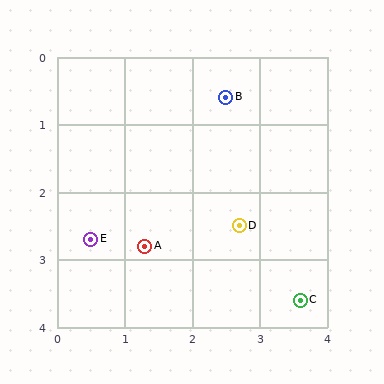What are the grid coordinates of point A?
Point A is at approximately (1.3, 2.8).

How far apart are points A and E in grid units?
Points A and E are about 0.8 grid units apart.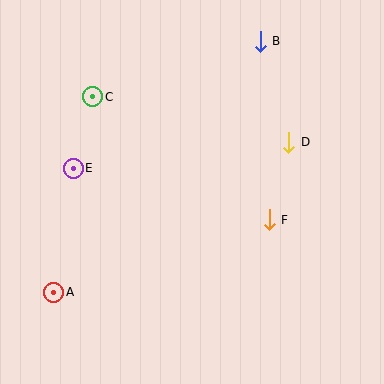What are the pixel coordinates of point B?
Point B is at (260, 41).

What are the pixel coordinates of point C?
Point C is at (93, 97).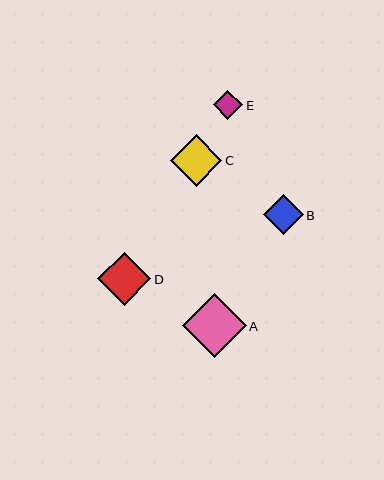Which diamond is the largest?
Diamond A is the largest with a size of approximately 63 pixels.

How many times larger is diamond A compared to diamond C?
Diamond A is approximately 1.2 times the size of diamond C.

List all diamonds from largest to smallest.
From largest to smallest: A, D, C, B, E.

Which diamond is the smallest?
Diamond E is the smallest with a size of approximately 29 pixels.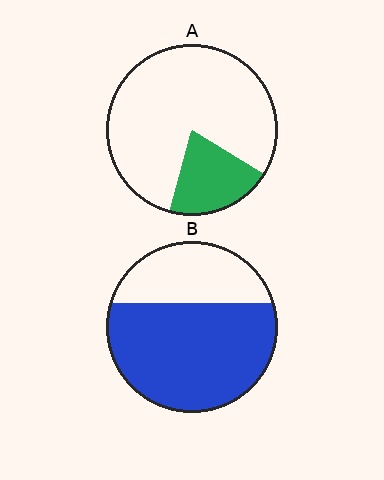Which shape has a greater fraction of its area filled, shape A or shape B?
Shape B.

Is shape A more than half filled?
No.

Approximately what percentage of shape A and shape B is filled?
A is approximately 20% and B is approximately 70%.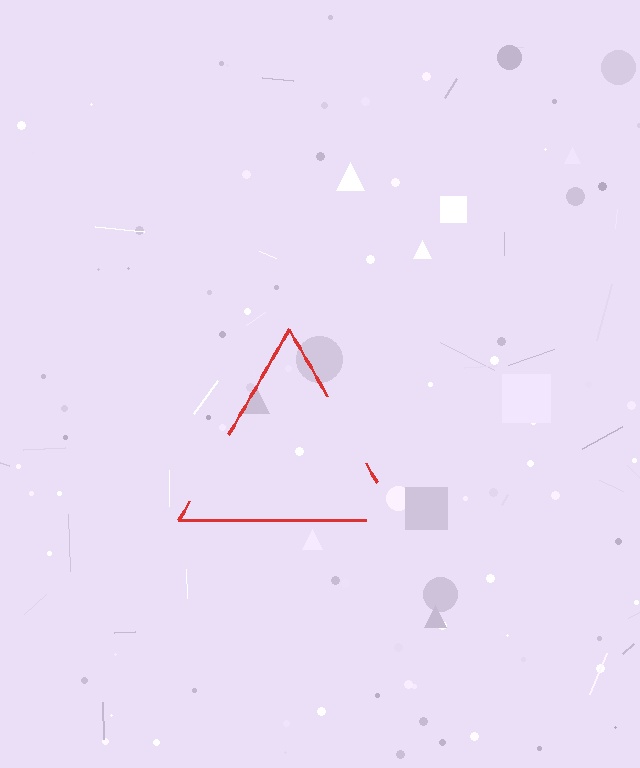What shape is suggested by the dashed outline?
The dashed outline suggests a triangle.